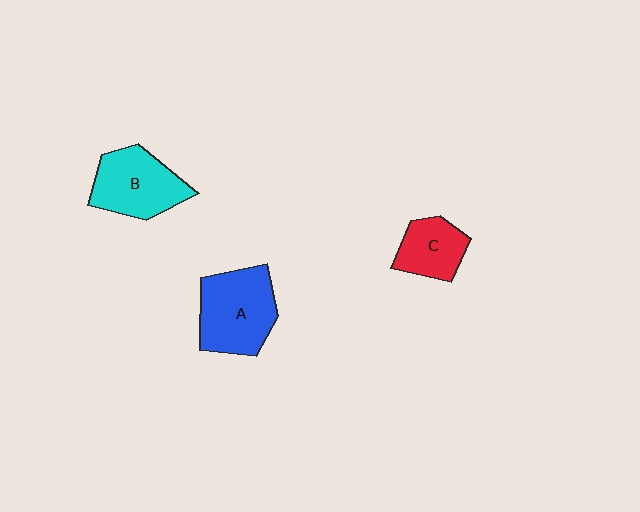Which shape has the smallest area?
Shape C (red).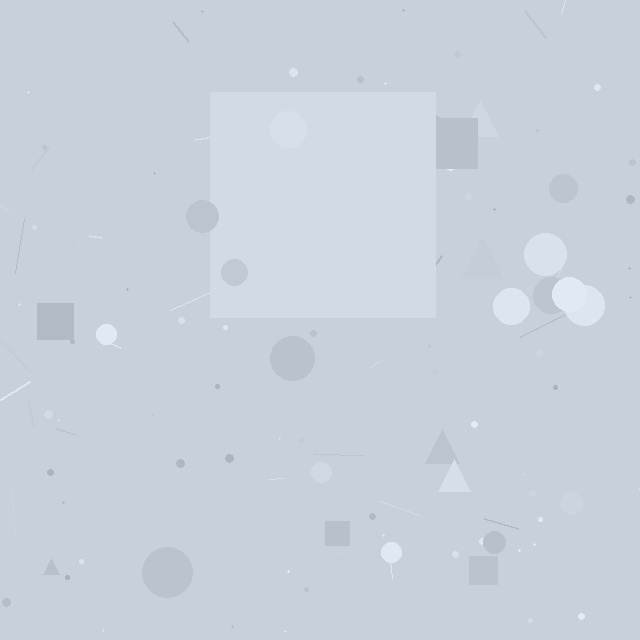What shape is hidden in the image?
A square is hidden in the image.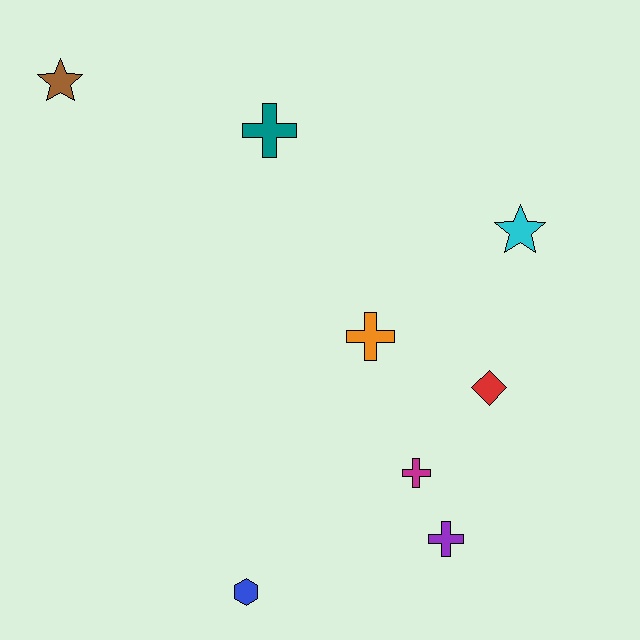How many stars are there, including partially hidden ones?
There are 2 stars.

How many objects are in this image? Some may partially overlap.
There are 8 objects.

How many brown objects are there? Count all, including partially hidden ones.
There is 1 brown object.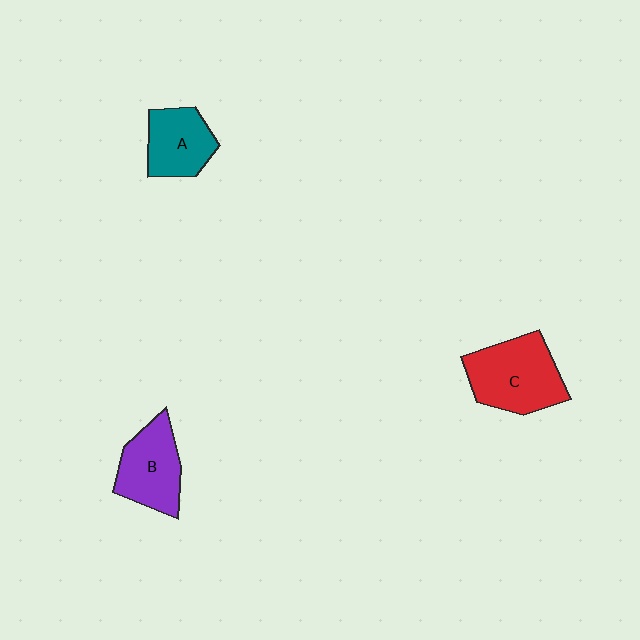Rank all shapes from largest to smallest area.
From largest to smallest: C (red), B (purple), A (teal).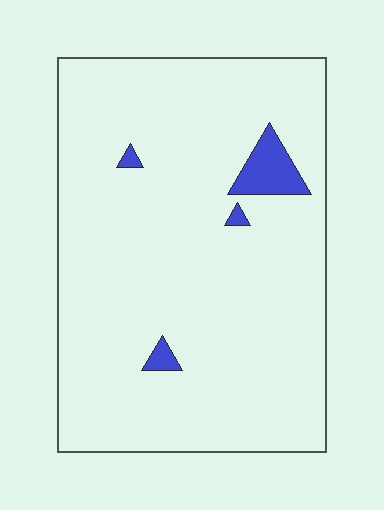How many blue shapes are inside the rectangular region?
4.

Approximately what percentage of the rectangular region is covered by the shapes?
Approximately 5%.